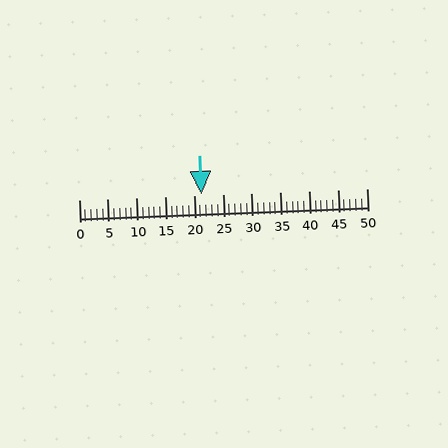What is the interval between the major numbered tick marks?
The major tick marks are spaced 5 units apart.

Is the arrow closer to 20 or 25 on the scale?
The arrow is closer to 20.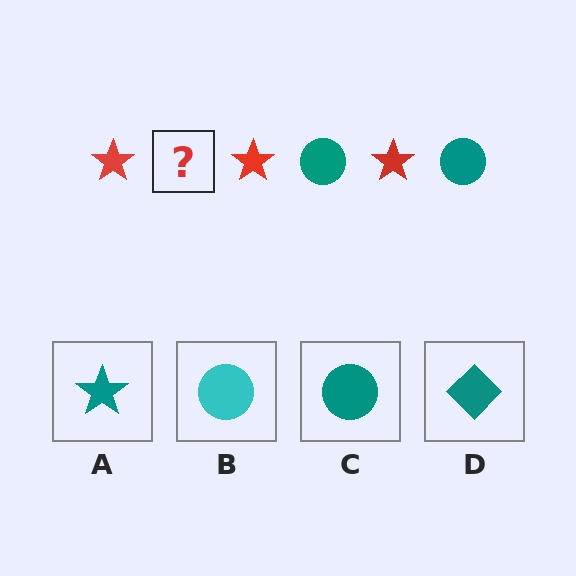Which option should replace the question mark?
Option C.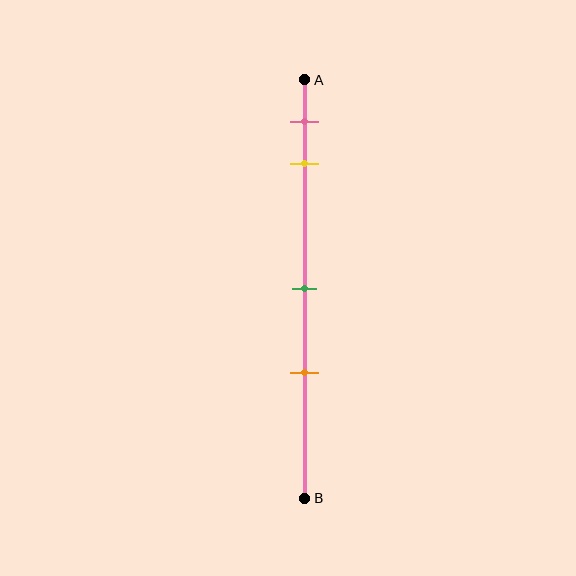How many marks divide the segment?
There are 4 marks dividing the segment.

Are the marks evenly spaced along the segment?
No, the marks are not evenly spaced.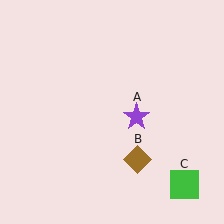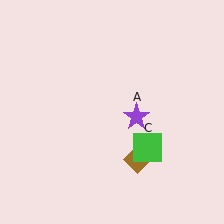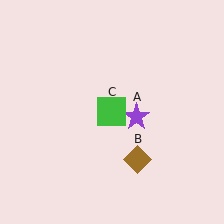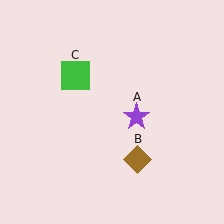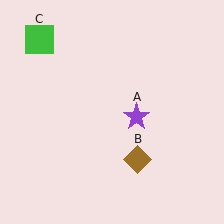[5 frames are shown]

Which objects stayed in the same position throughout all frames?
Purple star (object A) and brown diamond (object B) remained stationary.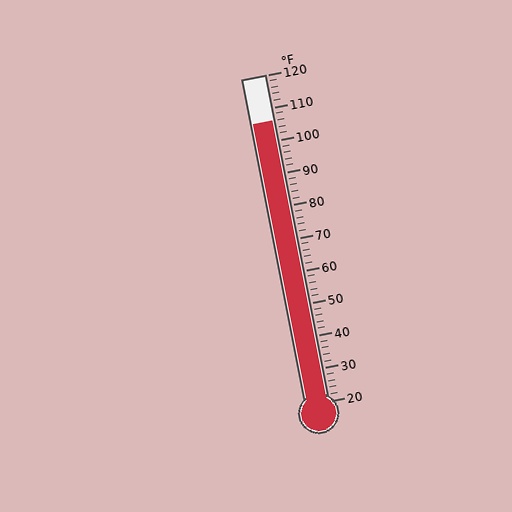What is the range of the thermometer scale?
The thermometer scale ranges from 20°F to 120°F.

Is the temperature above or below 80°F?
The temperature is above 80°F.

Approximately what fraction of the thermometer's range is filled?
The thermometer is filled to approximately 85% of its range.